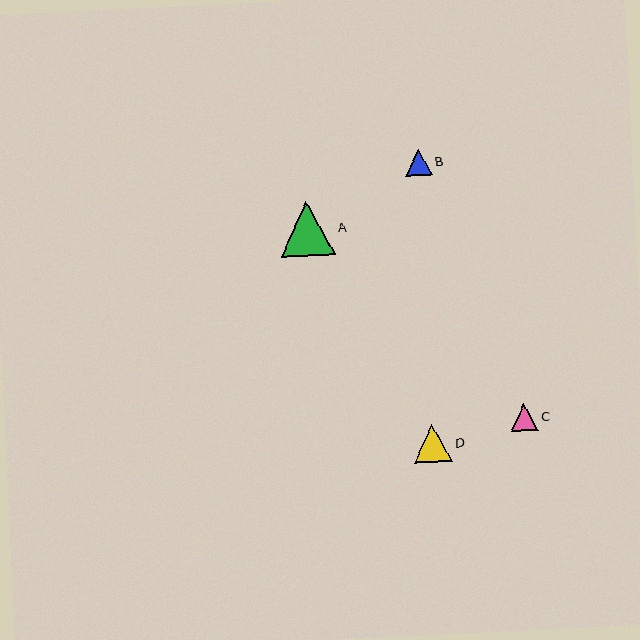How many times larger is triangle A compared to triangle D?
Triangle A is approximately 1.5 times the size of triangle D.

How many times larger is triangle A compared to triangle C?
Triangle A is approximately 2.0 times the size of triangle C.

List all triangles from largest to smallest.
From largest to smallest: A, D, C, B.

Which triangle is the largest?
Triangle A is the largest with a size of approximately 55 pixels.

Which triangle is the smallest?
Triangle B is the smallest with a size of approximately 27 pixels.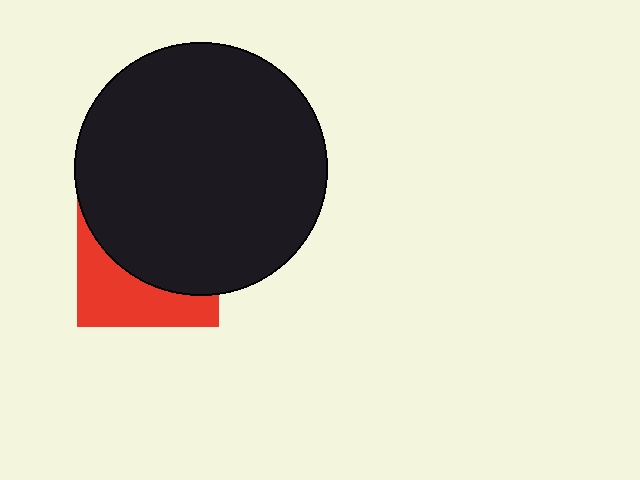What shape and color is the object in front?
The object in front is a black circle.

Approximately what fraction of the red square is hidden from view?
Roughly 62% of the red square is hidden behind the black circle.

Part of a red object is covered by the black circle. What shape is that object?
It is a square.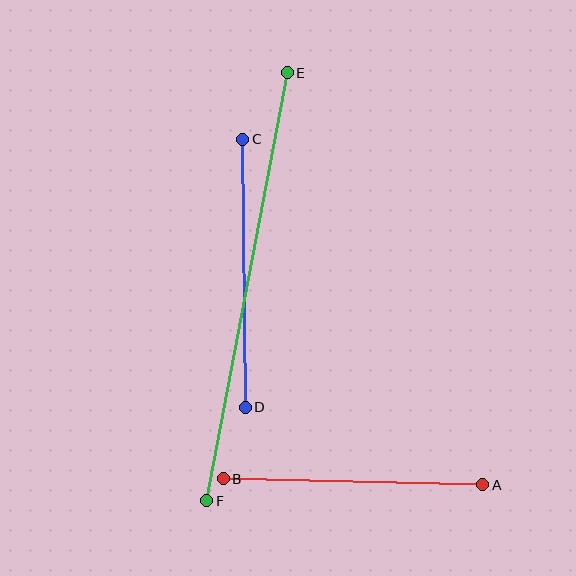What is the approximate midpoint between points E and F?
The midpoint is at approximately (247, 287) pixels.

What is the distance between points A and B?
The distance is approximately 260 pixels.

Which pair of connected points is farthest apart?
Points E and F are farthest apart.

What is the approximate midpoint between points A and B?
The midpoint is at approximately (353, 482) pixels.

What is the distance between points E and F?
The distance is approximately 435 pixels.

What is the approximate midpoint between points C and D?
The midpoint is at approximately (244, 273) pixels.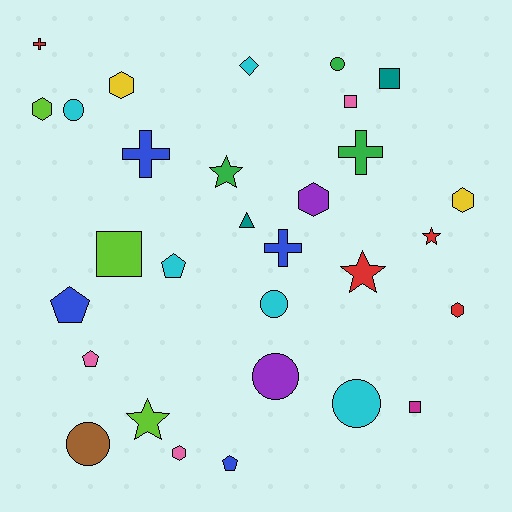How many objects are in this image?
There are 30 objects.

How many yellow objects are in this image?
There are 2 yellow objects.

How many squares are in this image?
There are 4 squares.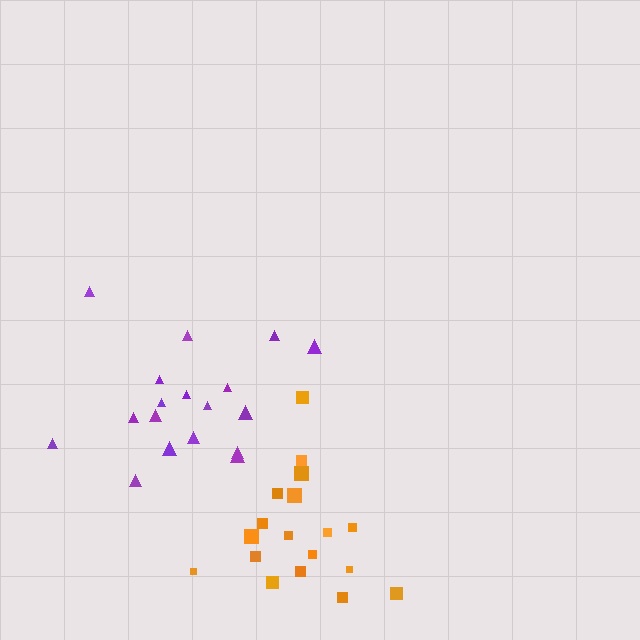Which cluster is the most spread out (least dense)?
Purple.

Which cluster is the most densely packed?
Orange.